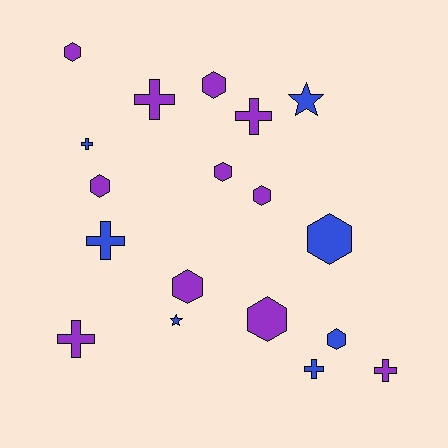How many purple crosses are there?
There are 4 purple crosses.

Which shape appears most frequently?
Hexagon, with 9 objects.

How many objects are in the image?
There are 18 objects.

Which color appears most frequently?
Purple, with 11 objects.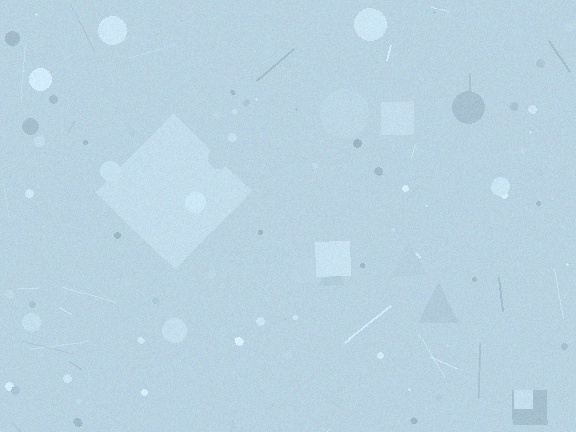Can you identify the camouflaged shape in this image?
The camouflaged shape is a diamond.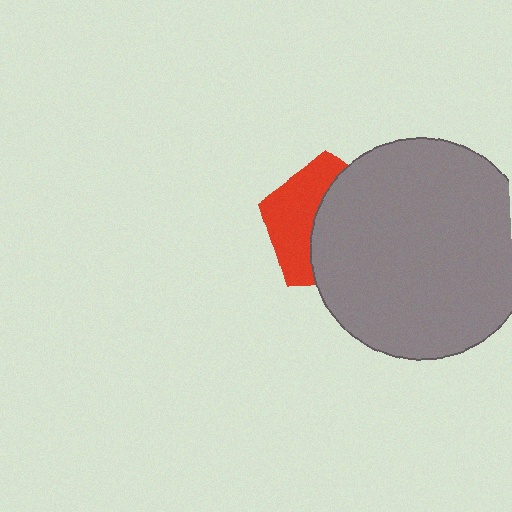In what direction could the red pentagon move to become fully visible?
The red pentagon could move left. That would shift it out from behind the gray circle entirely.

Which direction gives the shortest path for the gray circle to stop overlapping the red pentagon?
Moving right gives the shortest separation.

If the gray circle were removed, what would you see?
You would see the complete red pentagon.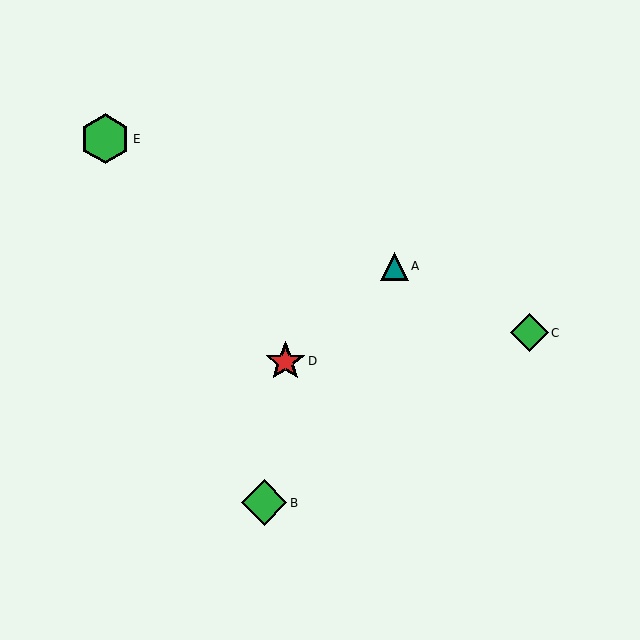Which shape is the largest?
The green hexagon (labeled E) is the largest.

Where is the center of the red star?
The center of the red star is at (285, 361).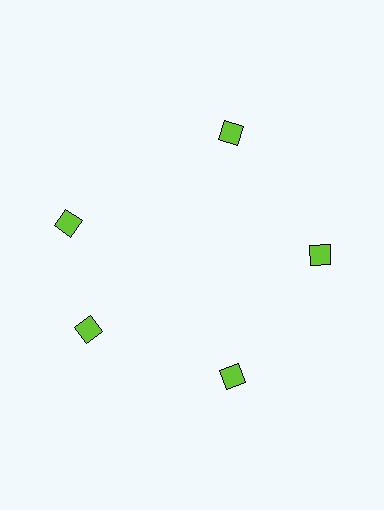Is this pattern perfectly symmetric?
No. The 5 lime diamonds are arranged in a ring, but one element near the 10 o'clock position is rotated out of alignment along the ring, breaking the 5-fold rotational symmetry.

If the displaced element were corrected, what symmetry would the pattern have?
It would have 5-fold rotational symmetry — the pattern would map onto itself every 72 degrees.